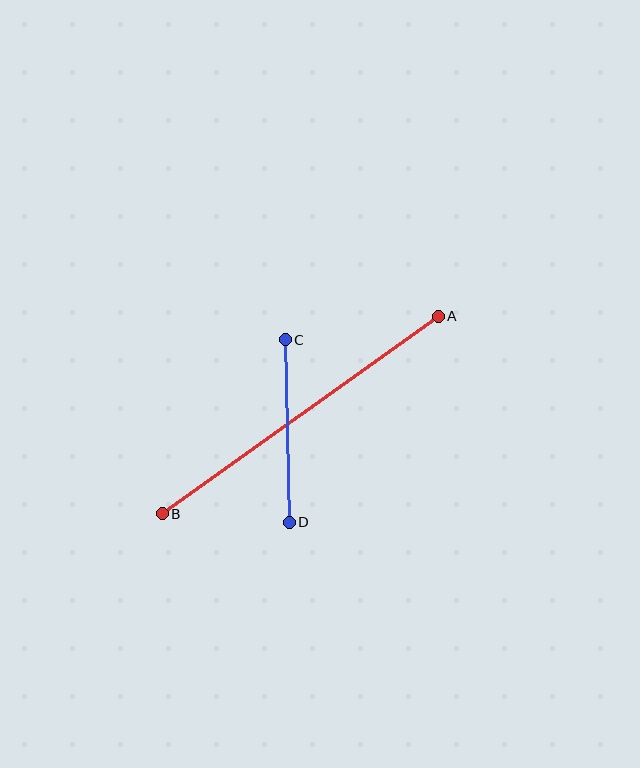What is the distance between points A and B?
The distance is approximately 340 pixels.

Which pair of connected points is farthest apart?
Points A and B are farthest apart.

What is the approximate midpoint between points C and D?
The midpoint is at approximately (287, 431) pixels.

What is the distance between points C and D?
The distance is approximately 182 pixels.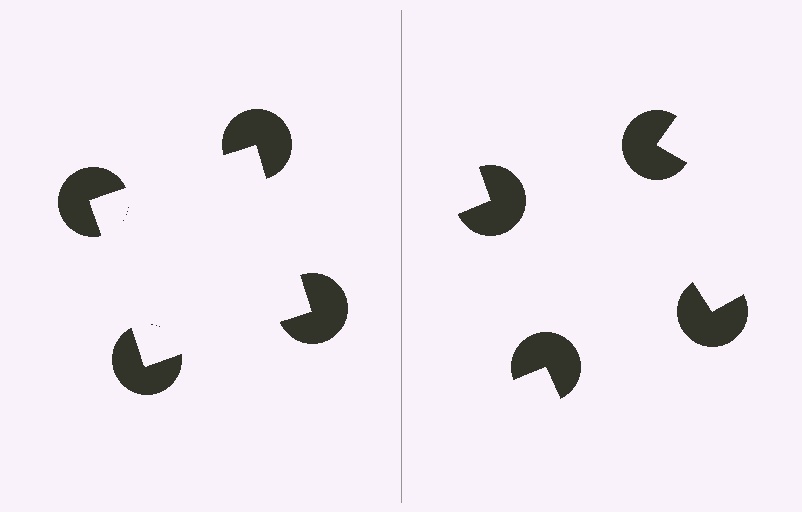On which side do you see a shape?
An illusory square appears on the left side. On the right side the wedge cuts are rotated, so no coherent shape forms.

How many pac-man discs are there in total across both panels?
8 — 4 on each side.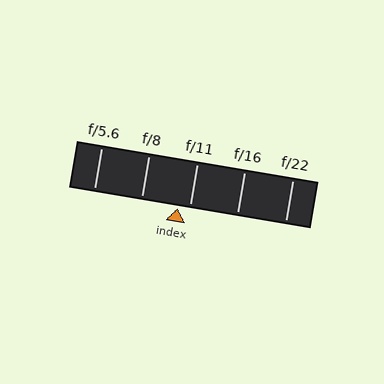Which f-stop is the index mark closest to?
The index mark is closest to f/11.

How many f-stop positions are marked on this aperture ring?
There are 5 f-stop positions marked.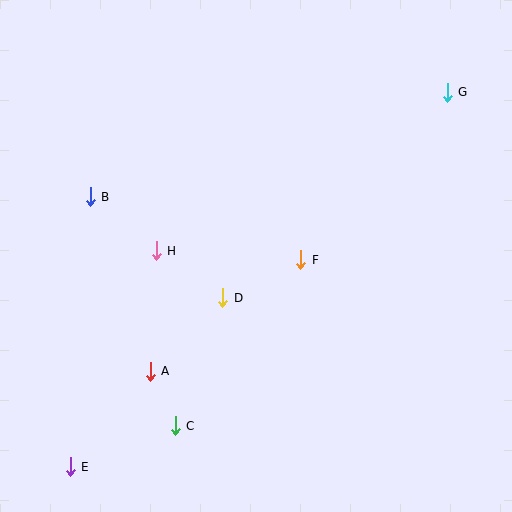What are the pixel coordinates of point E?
Point E is at (70, 467).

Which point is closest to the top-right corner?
Point G is closest to the top-right corner.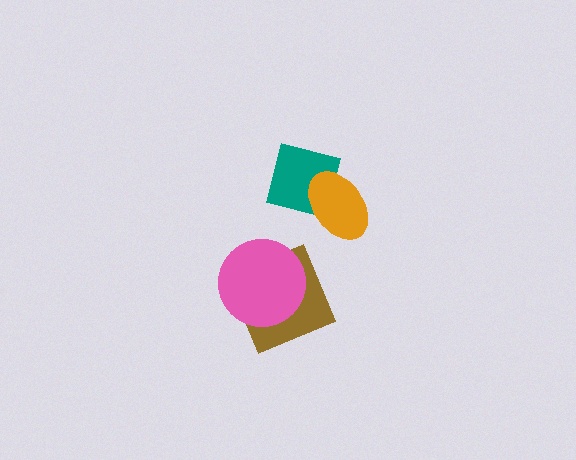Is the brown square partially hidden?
Yes, it is partially covered by another shape.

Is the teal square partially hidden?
Yes, it is partially covered by another shape.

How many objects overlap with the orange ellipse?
1 object overlaps with the orange ellipse.